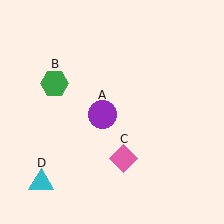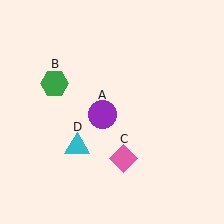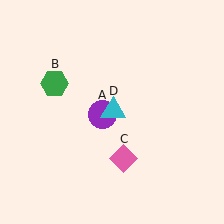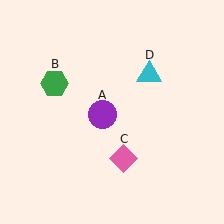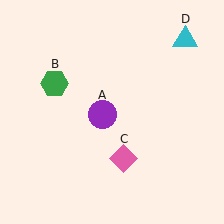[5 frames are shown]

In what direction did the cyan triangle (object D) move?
The cyan triangle (object D) moved up and to the right.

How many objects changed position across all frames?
1 object changed position: cyan triangle (object D).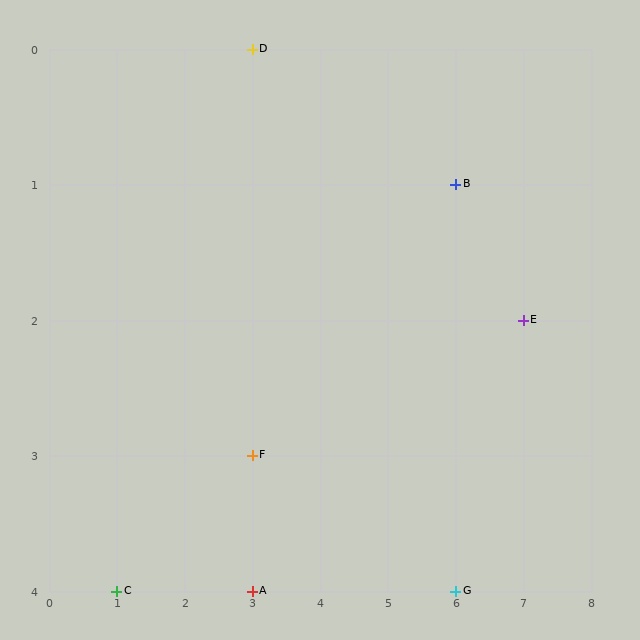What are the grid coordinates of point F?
Point F is at grid coordinates (3, 3).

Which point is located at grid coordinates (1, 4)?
Point C is at (1, 4).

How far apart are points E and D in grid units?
Points E and D are 4 columns and 2 rows apart (about 4.5 grid units diagonally).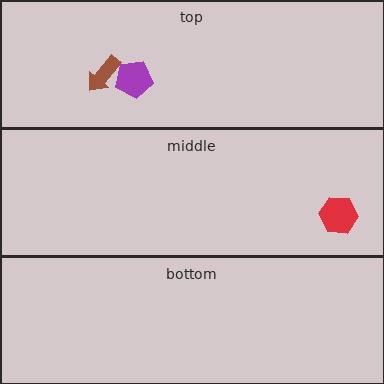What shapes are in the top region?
The purple pentagon, the brown arrow.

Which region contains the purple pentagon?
The top region.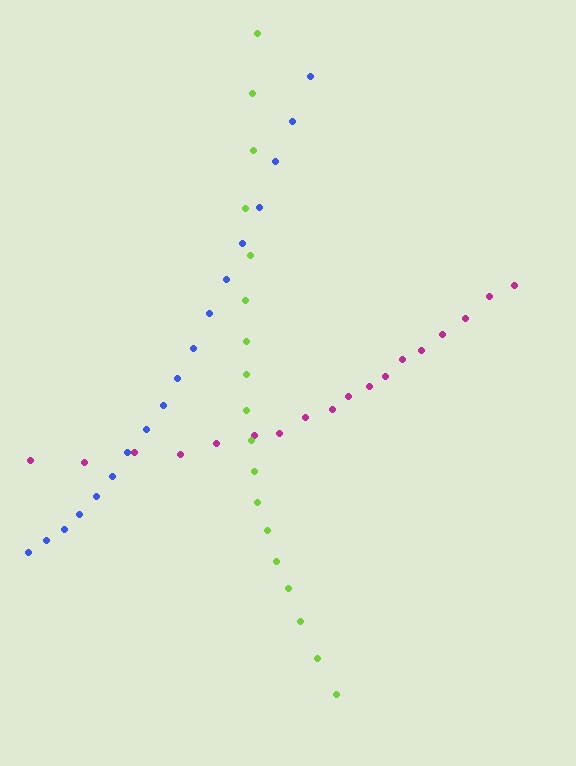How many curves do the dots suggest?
There are 3 distinct paths.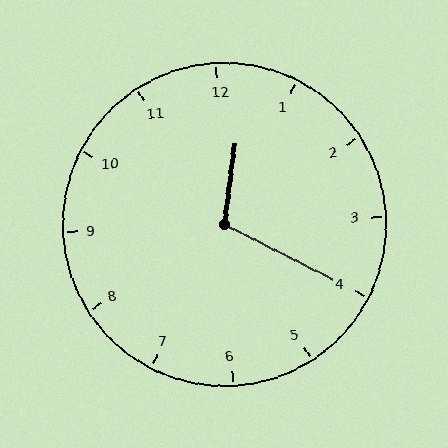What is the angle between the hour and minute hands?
Approximately 110 degrees.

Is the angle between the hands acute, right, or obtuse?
It is obtuse.